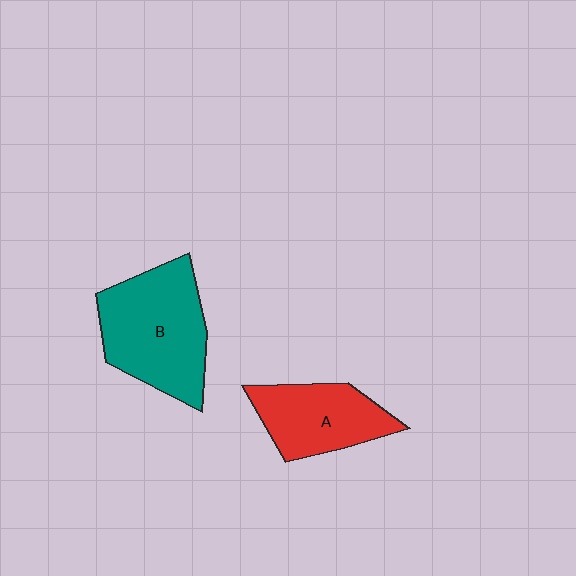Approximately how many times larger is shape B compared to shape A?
Approximately 1.4 times.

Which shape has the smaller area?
Shape A (red).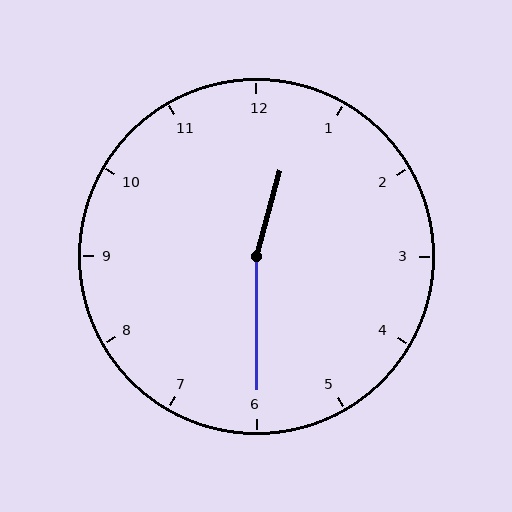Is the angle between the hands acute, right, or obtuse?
It is obtuse.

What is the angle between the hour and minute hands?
Approximately 165 degrees.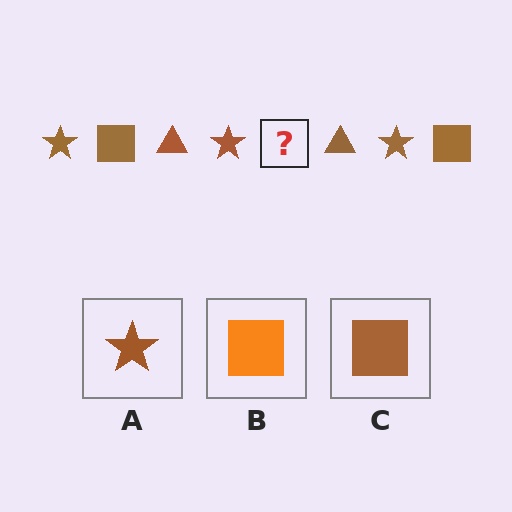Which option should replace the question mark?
Option C.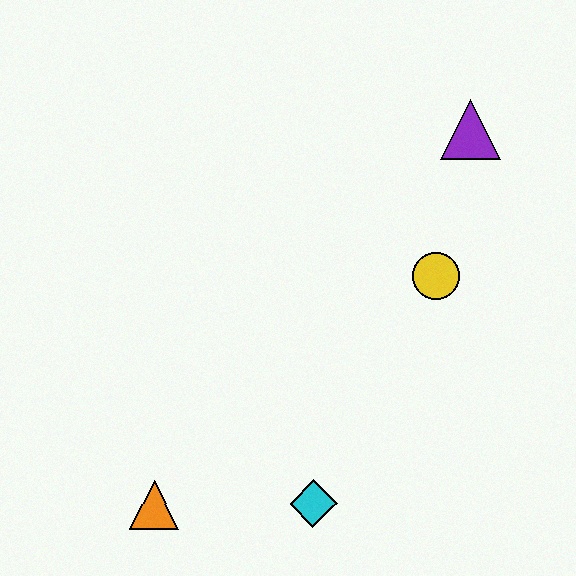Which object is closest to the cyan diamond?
The orange triangle is closest to the cyan diamond.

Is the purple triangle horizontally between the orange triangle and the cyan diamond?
No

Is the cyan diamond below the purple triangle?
Yes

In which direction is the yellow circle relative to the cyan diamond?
The yellow circle is above the cyan diamond.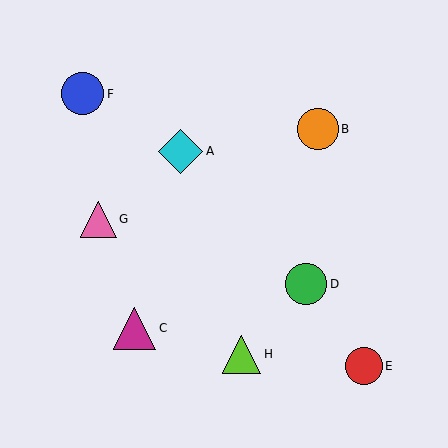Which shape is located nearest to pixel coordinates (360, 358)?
The red circle (labeled E) at (364, 366) is nearest to that location.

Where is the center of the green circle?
The center of the green circle is at (306, 284).